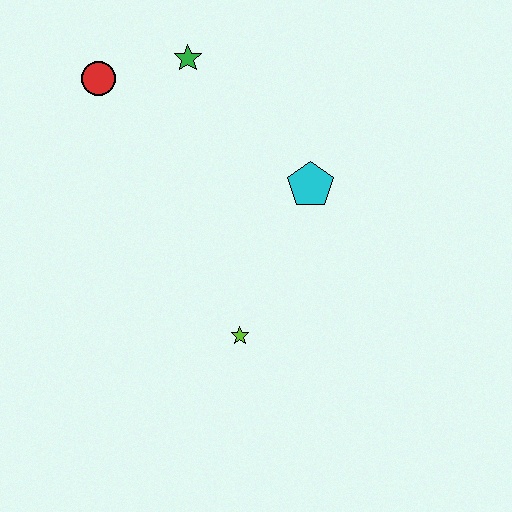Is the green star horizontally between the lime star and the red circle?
Yes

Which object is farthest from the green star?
The lime star is farthest from the green star.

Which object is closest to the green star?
The red circle is closest to the green star.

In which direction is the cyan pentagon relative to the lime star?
The cyan pentagon is above the lime star.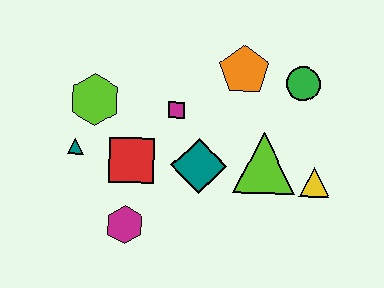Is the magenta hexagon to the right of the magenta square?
No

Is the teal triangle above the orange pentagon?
No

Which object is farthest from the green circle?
The teal triangle is farthest from the green circle.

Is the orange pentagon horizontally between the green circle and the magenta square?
Yes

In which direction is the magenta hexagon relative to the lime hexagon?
The magenta hexagon is below the lime hexagon.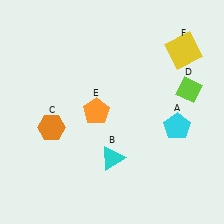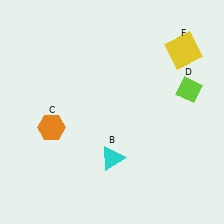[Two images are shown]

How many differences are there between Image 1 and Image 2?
There are 2 differences between the two images.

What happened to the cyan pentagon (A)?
The cyan pentagon (A) was removed in Image 2. It was in the bottom-right area of Image 1.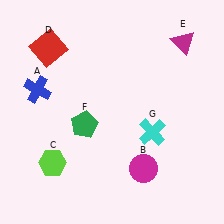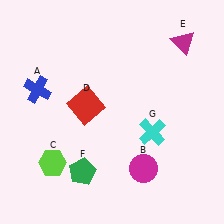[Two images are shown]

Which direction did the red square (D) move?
The red square (D) moved down.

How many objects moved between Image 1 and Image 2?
2 objects moved between the two images.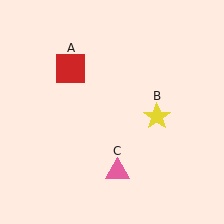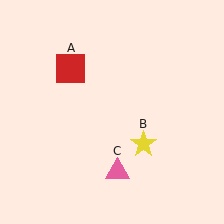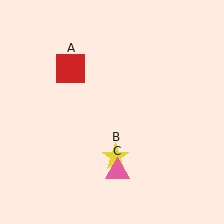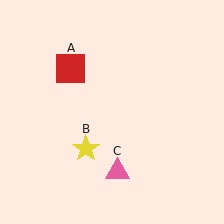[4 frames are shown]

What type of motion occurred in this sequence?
The yellow star (object B) rotated clockwise around the center of the scene.